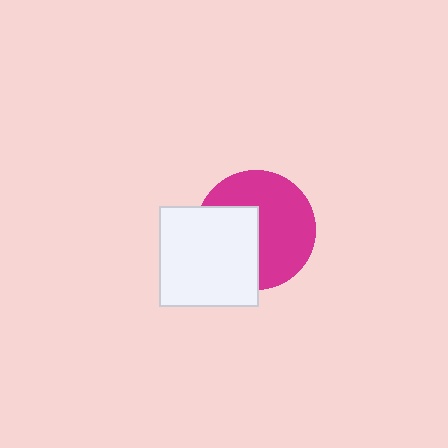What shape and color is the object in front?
The object in front is a white square.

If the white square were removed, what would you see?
You would see the complete magenta circle.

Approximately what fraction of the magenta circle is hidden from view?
Roughly 40% of the magenta circle is hidden behind the white square.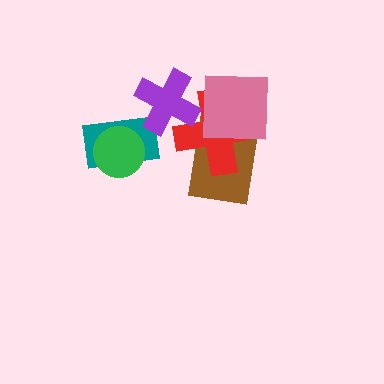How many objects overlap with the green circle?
1 object overlaps with the green circle.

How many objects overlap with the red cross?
3 objects overlap with the red cross.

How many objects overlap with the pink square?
3 objects overlap with the pink square.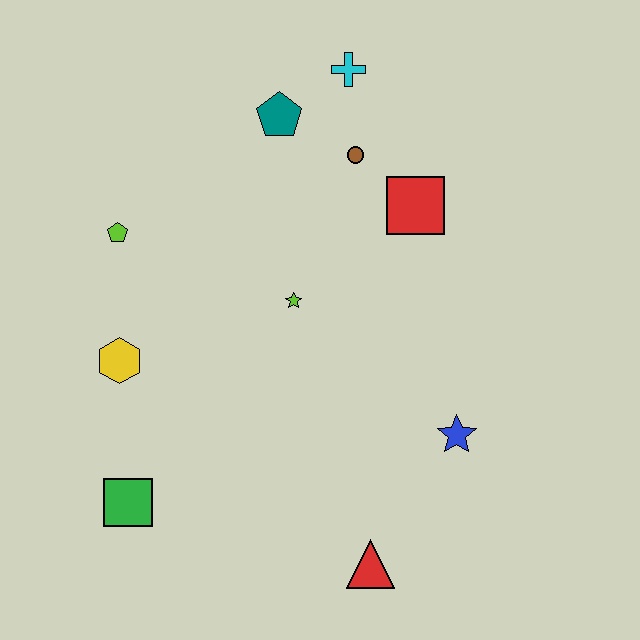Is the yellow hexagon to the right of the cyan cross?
No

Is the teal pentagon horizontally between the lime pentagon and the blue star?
Yes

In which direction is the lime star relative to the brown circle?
The lime star is below the brown circle.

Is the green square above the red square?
No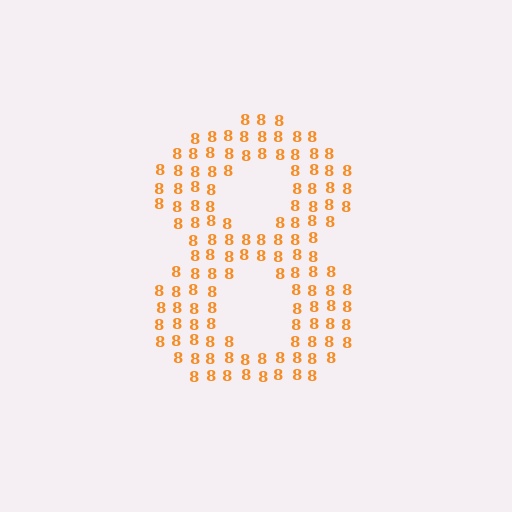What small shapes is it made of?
It is made of small digit 8's.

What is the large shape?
The large shape is the digit 8.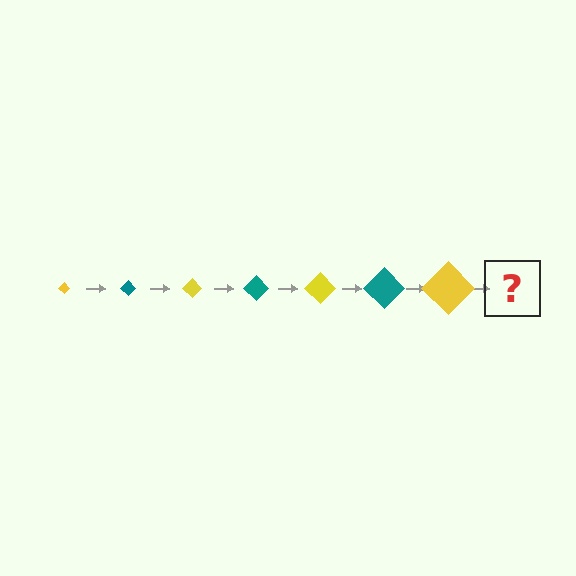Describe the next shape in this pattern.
It should be a teal diamond, larger than the previous one.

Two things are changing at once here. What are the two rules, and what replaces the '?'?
The two rules are that the diamond grows larger each step and the color cycles through yellow and teal. The '?' should be a teal diamond, larger than the previous one.